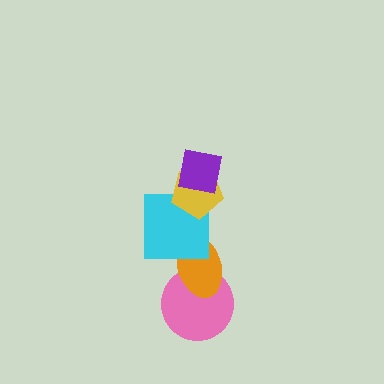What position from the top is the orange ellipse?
The orange ellipse is 4th from the top.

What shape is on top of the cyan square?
The yellow pentagon is on top of the cyan square.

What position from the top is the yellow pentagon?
The yellow pentagon is 2nd from the top.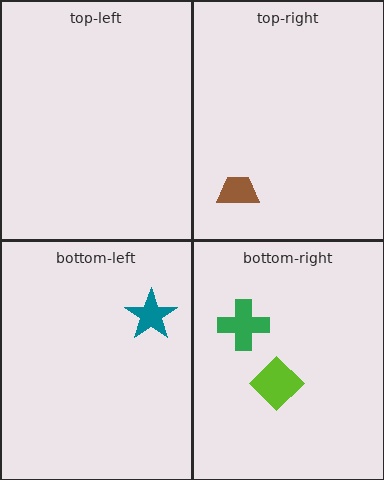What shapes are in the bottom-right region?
The green cross, the lime diamond.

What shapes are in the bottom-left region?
The teal star.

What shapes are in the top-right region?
The brown trapezoid.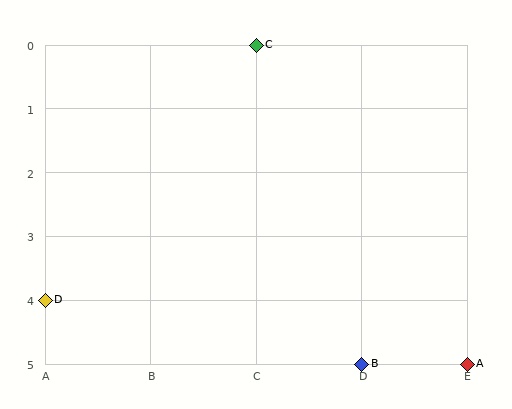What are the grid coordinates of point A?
Point A is at grid coordinates (E, 5).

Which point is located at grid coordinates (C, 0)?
Point C is at (C, 0).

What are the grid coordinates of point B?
Point B is at grid coordinates (D, 5).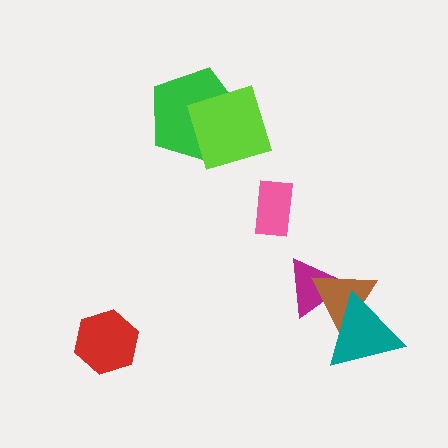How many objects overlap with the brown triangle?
2 objects overlap with the brown triangle.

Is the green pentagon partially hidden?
Yes, it is partially covered by another shape.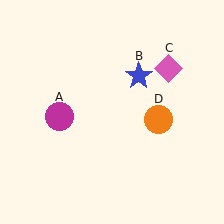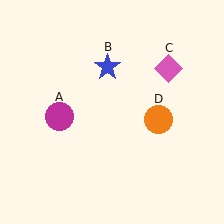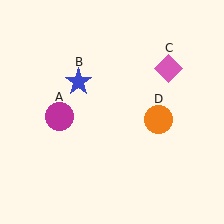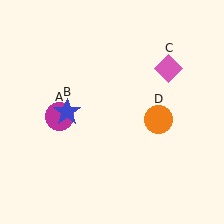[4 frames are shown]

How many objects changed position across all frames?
1 object changed position: blue star (object B).